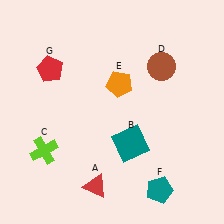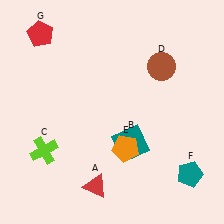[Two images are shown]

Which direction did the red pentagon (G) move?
The red pentagon (G) moved up.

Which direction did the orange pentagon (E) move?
The orange pentagon (E) moved down.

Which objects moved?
The objects that moved are: the orange pentagon (E), the teal pentagon (F), the red pentagon (G).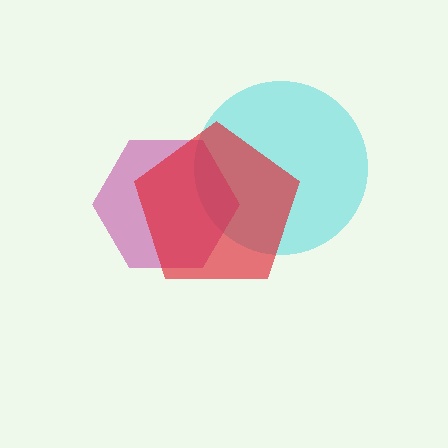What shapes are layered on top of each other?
The layered shapes are: a cyan circle, a magenta hexagon, a red pentagon.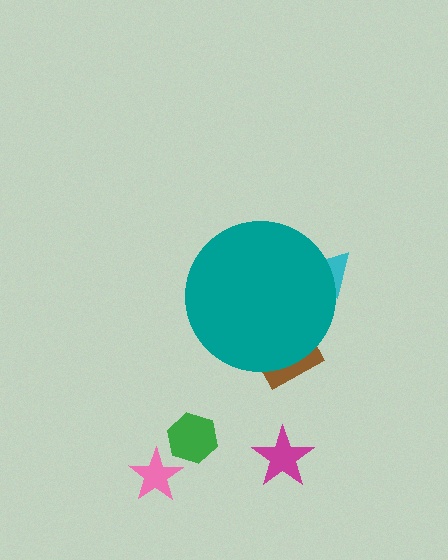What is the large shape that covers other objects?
A teal circle.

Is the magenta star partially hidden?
No, the magenta star is fully visible.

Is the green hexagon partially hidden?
No, the green hexagon is fully visible.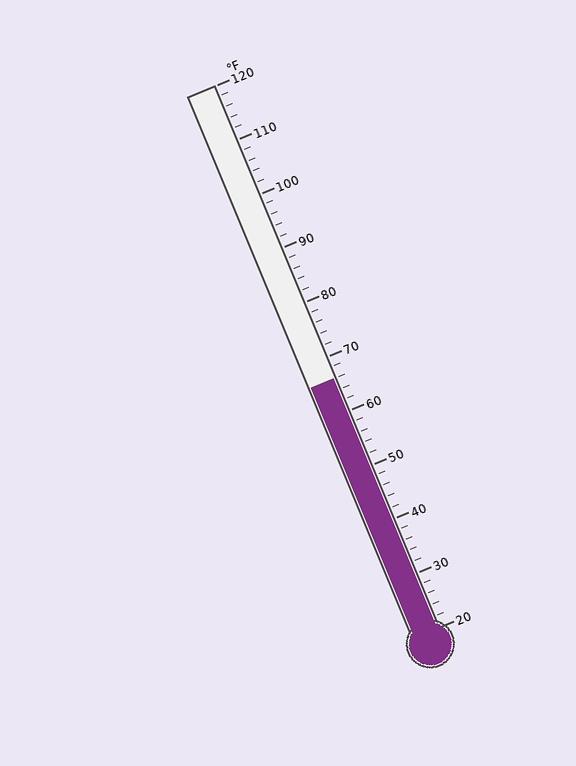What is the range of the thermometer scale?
The thermometer scale ranges from 20°F to 120°F.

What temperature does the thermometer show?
The thermometer shows approximately 66°F.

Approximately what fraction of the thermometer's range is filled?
The thermometer is filled to approximately 45% of its range.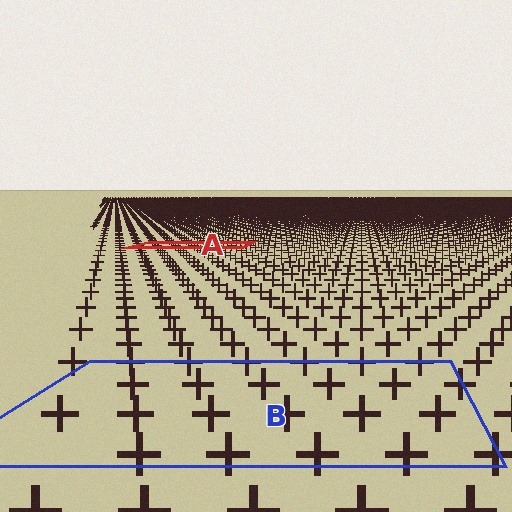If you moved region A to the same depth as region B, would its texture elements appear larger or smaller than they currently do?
They would appear larger. At a closer depth, the same texture elements are projected at a bigger on-screen size.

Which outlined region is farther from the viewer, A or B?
Region A is farther from the viewer — the texture elements inside it appear smaller and more densely packed.